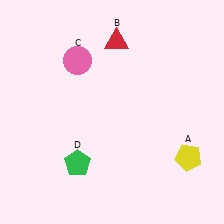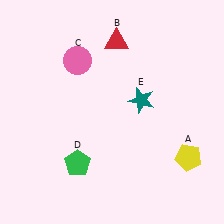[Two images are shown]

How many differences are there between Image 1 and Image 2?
There is 1 difference between the two images.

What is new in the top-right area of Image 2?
A teal star (E) was added in the top-right area of Image 2.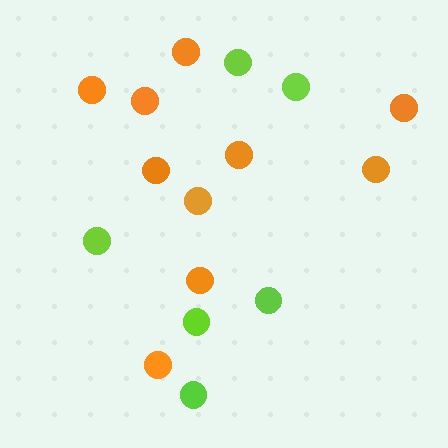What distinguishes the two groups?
There are 2 groups: one group of orange circles (10) and one group of lime circles (6).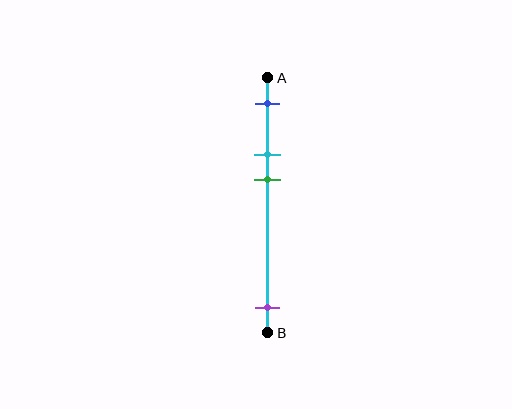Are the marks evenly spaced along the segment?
No, the marks are not evenly spaced.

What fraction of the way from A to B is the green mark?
The green mark is approximately 40% (0.4) of the way from A to B.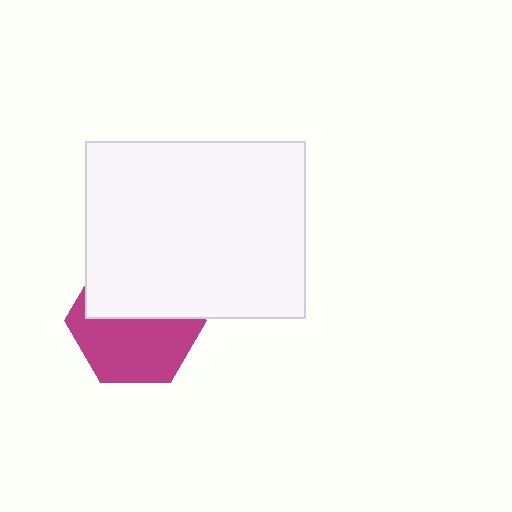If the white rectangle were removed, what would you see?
You would see the complete magenta hexagon.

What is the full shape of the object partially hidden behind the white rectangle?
The partially hidden object is a magenta hexagon.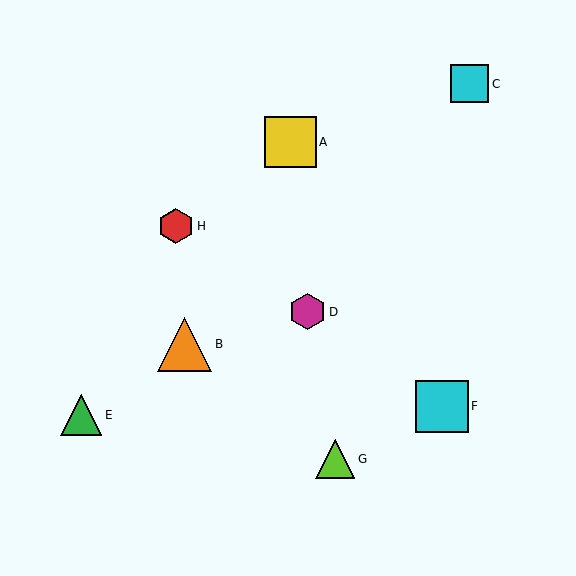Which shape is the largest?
The orange triangle (labeled B) is the largest.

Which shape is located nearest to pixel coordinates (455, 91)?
The cyan square (labeled C) at (469, 84) is nearest to that location.